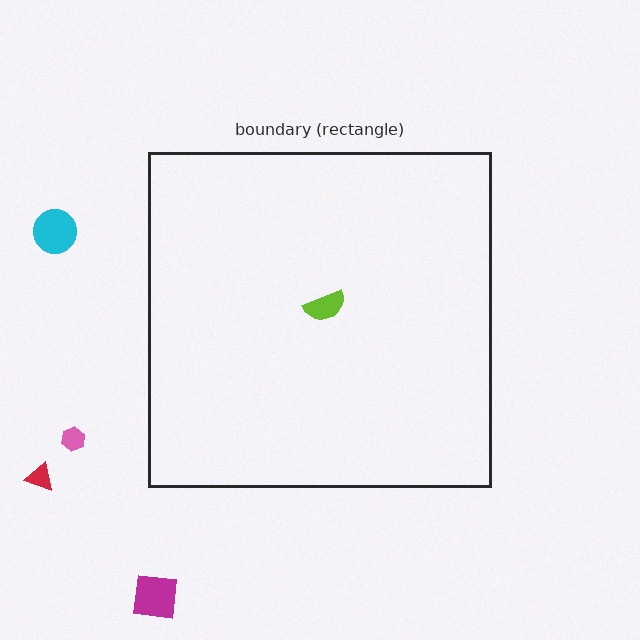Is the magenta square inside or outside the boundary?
Outside.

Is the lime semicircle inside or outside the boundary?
Inside.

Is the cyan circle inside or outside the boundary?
Outside.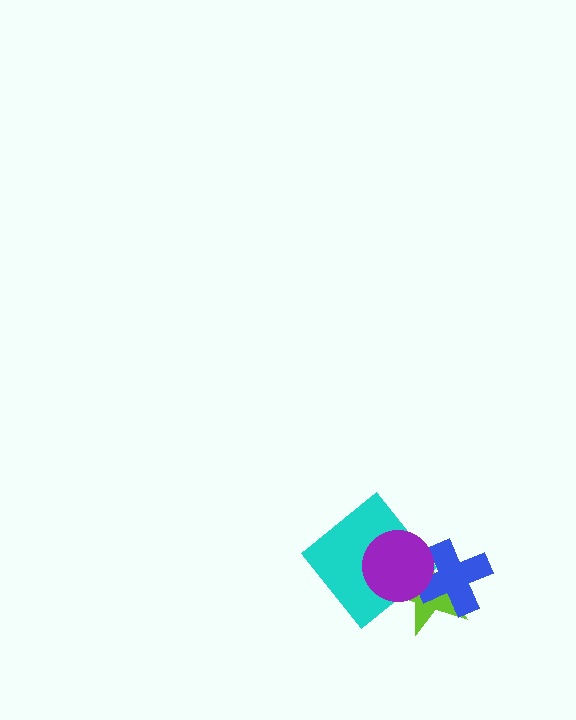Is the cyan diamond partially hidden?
Yes, it is partially covered by another shape.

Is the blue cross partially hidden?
Yes, it is partially covered by another shape.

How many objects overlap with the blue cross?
2 objects overlap with the blue cross.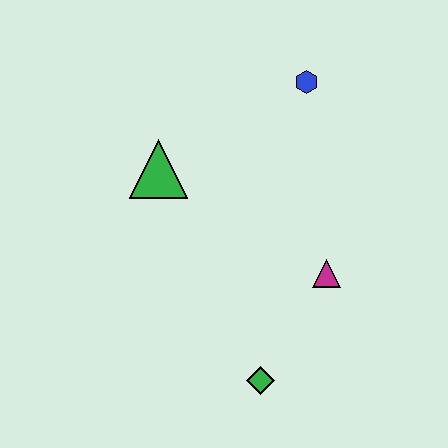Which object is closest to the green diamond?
The magenta triangle is closest to the green diamond.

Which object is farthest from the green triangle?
The green diamond is farthest from the green triangle.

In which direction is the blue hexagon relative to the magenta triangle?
The blue hexagon is above the magenta triangle.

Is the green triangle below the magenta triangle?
No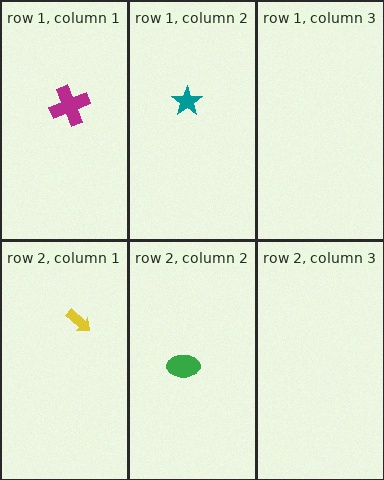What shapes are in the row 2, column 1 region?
The yellow arrow.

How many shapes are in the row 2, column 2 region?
1.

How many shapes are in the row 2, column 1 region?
1.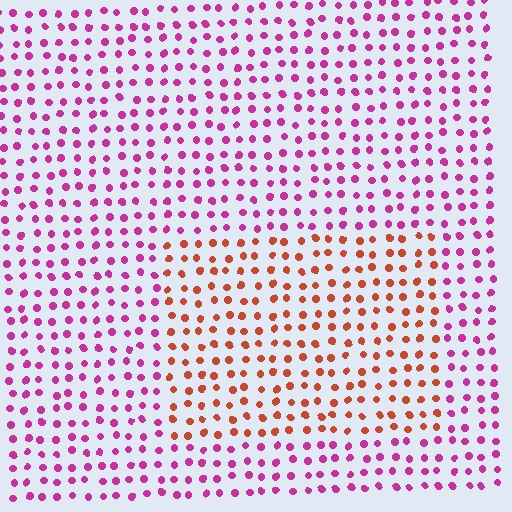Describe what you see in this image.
The image is filled with small magenta elements in a uniform arrangement. A rectangle-shaped region is visible where the elements are tinted to a slightly different hue, forming a subtle color boundary.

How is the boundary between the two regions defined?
The boundary is defined purely by a slight shift in hue (about 53 degrees). Spacing, size, and orientation are identical on both sides.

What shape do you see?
I see a rectangle.